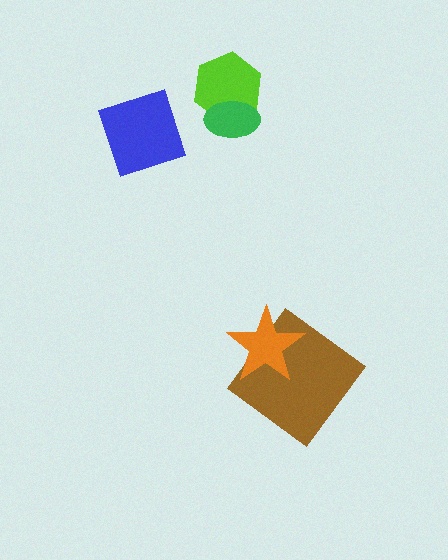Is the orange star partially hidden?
No, no other shape covers it.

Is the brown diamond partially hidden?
Yes, it is partially covered by another shape.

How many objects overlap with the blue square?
0 objects overlap with the blue square.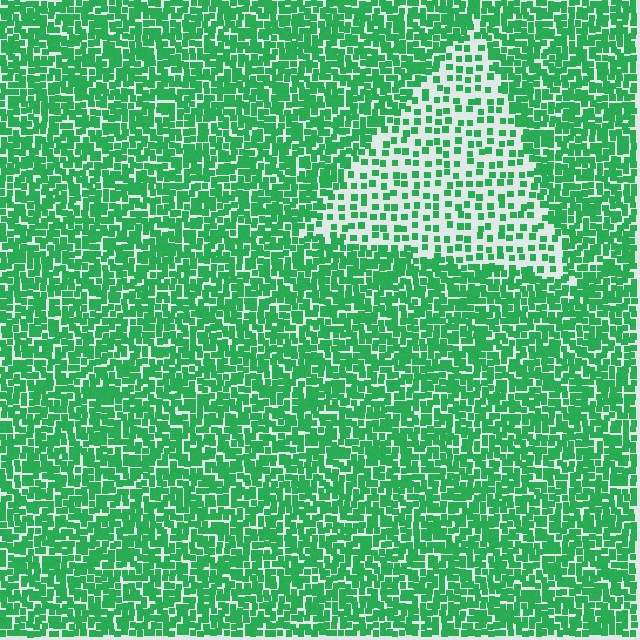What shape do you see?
I see a triangle.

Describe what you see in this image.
The image contains small green elements arranged at two different densities. A triangle-shaped region is visible where the elements are less densely packed than the surrounding area.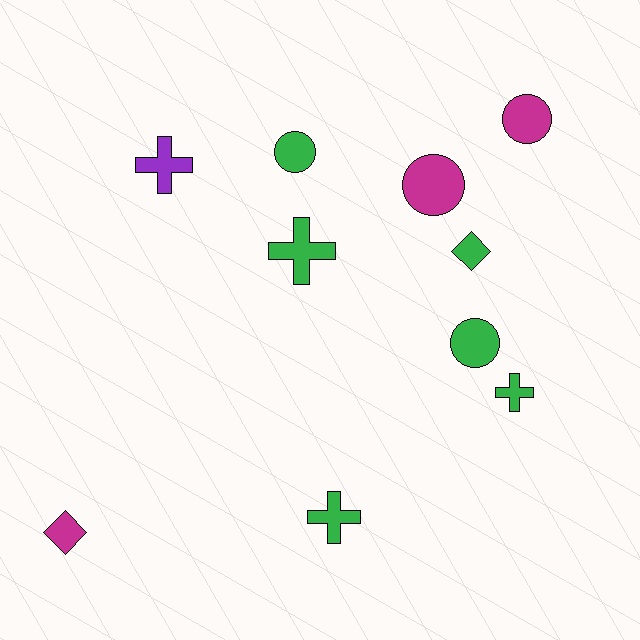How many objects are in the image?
There are 10 objects.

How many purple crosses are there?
There is 1 purple cross.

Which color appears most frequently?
Green, with 6 objects.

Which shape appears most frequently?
Circle, with 4 objects.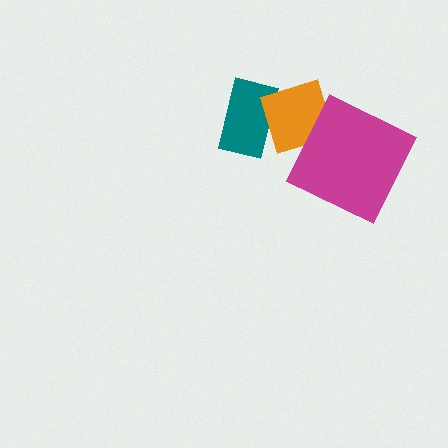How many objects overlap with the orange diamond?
2 objects overlap with the orange diamond.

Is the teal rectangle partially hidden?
Yes, it is partially covered by another shape.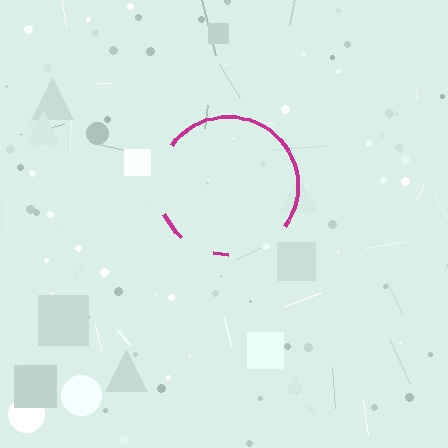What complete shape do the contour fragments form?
The contour fragments form a circle.